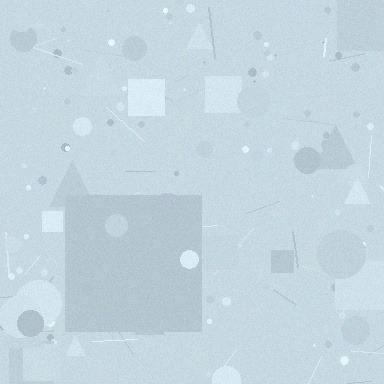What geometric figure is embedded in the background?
A square is embedded in the background.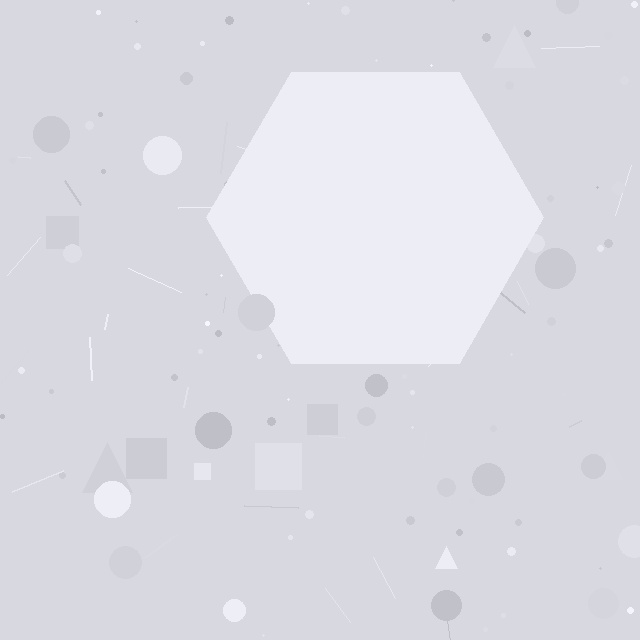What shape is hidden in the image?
A hexagon is hidden in the image.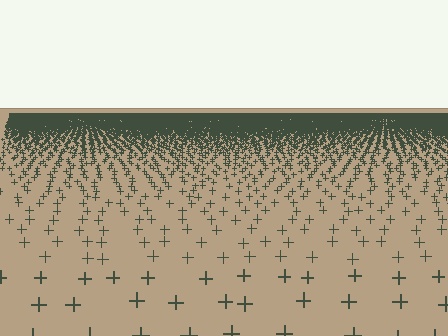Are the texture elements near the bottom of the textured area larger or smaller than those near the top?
Larger. Near the bottom, elements are closer to the viewer and appear at a bigger on-screen size.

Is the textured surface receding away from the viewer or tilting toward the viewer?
The surface is receding away from the viewer. Texture elements get smaller and denser toward the top.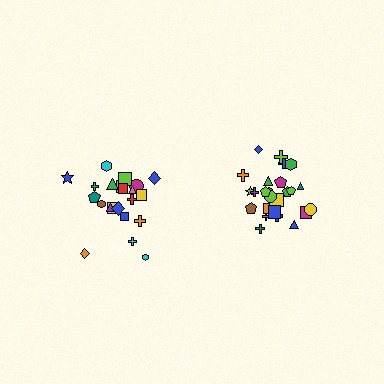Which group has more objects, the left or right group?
The right group.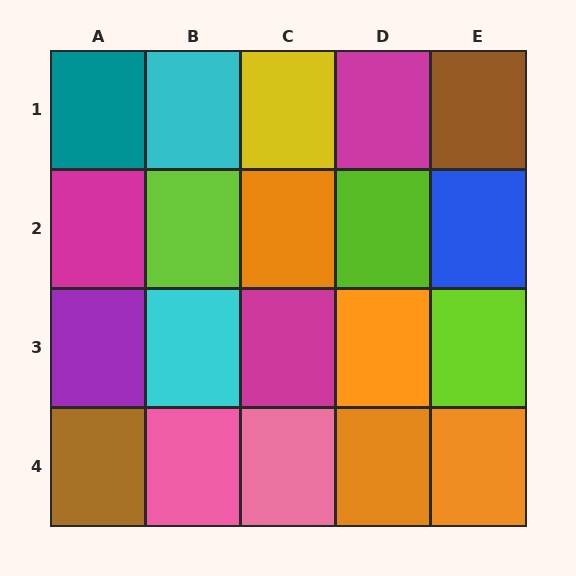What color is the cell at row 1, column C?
Yellow.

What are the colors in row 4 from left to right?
Brown, pink, pink, orange, orange.